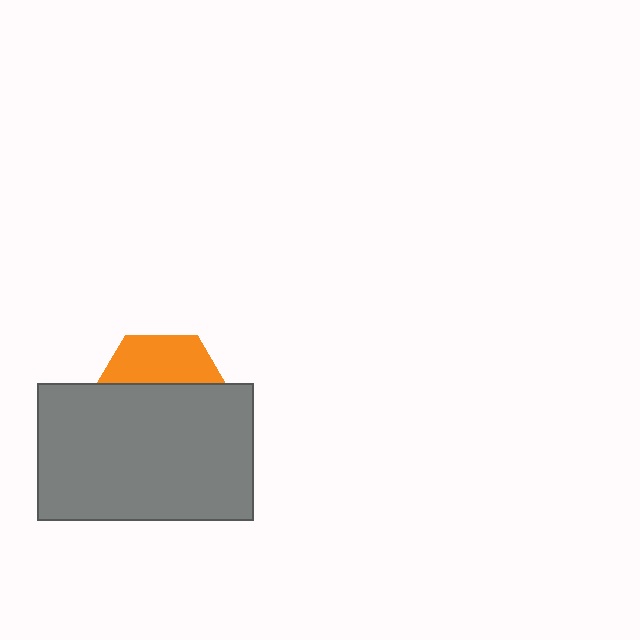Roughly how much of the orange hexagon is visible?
A small part of it is visible (roughly 35%).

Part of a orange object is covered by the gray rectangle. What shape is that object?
It is a hexagon.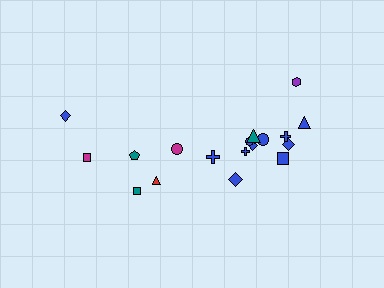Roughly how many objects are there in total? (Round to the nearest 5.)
Roughly 20 objects in total.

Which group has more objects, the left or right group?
The right group.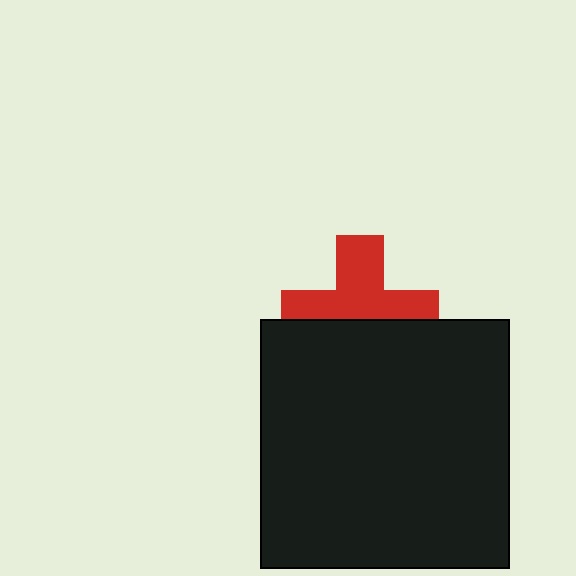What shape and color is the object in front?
The object in front is a black square.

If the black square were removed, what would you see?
You would see the complete red cross.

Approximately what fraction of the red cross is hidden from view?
Roughly 43% of the red cross is hidden behind the black square.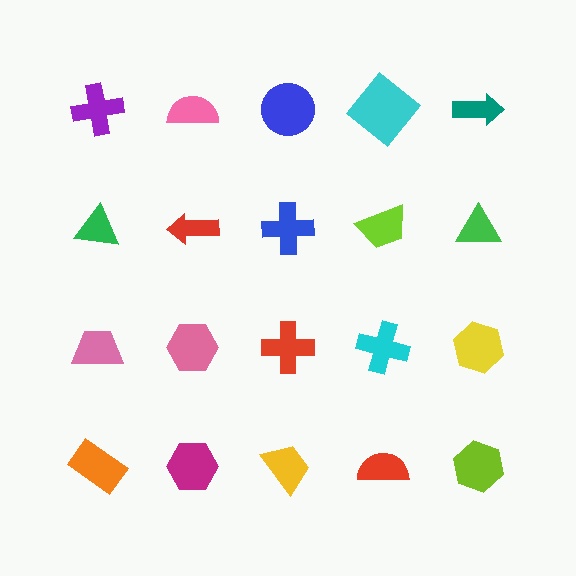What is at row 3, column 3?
A red cross.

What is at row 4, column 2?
A magenta hexagon.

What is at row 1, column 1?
A purple cross.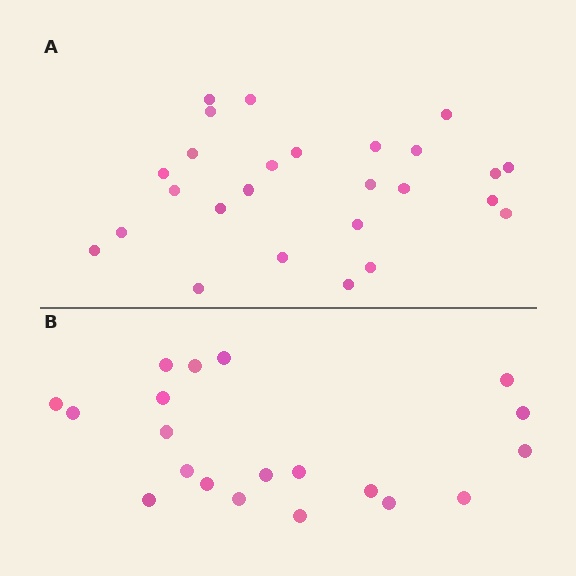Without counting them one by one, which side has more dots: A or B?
Region A (the top region) has more dots.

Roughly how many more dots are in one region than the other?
Region A has about 6 more dots than region B.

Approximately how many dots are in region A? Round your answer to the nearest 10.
About 30 dots. (The exact count is 26, which rounds to 30.)